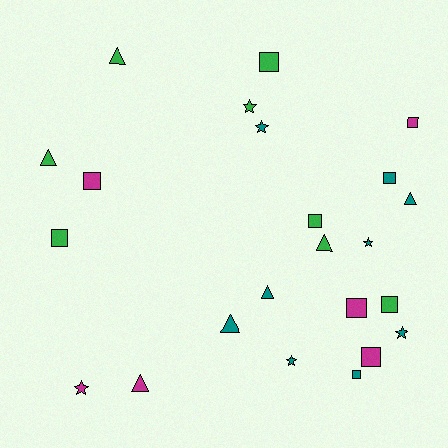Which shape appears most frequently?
Square, with 10 objects.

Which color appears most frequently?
Teal, with 9 objects.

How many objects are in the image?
There are 23 objects.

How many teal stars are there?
There are 4 teal stars.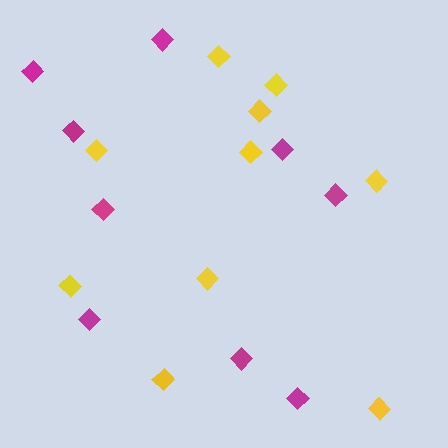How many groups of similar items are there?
There are 2 groups: one group of yellow diamonds (10) and one group of magenta diamonds (9).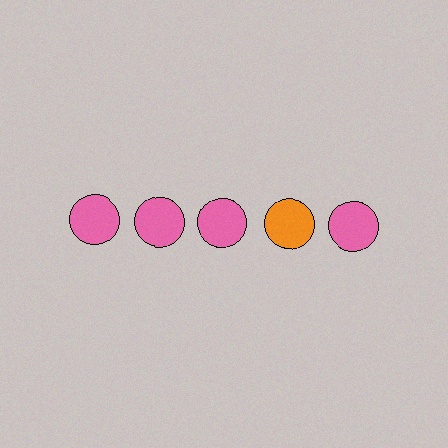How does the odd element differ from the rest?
It has a different color: orange instead of pink.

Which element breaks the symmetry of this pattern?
The orange circle in the top row, second from right column breaks the symmetry. All other shapes are pink circles.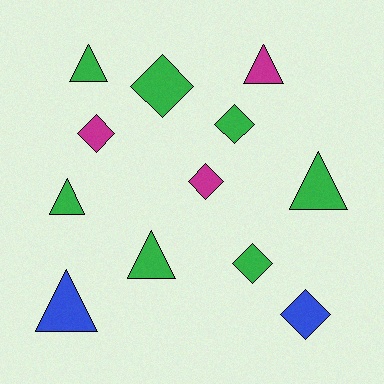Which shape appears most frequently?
Diamond, with 6 objects.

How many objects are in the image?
There are 12 objects.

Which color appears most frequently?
Green, with 7 objects.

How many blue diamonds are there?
There is 1 blue diamond.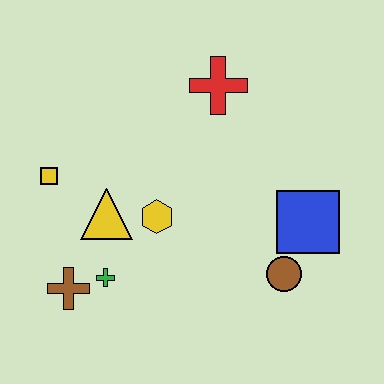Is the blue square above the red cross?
No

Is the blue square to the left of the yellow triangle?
No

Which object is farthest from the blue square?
The yellow square is farthest from the blue square.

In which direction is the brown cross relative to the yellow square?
The brown cross is below the yellow square.